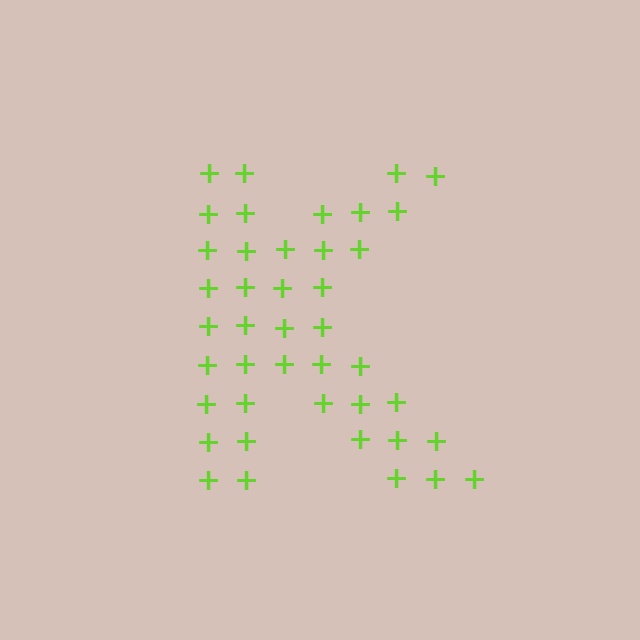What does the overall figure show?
The overall figure shows the letter K.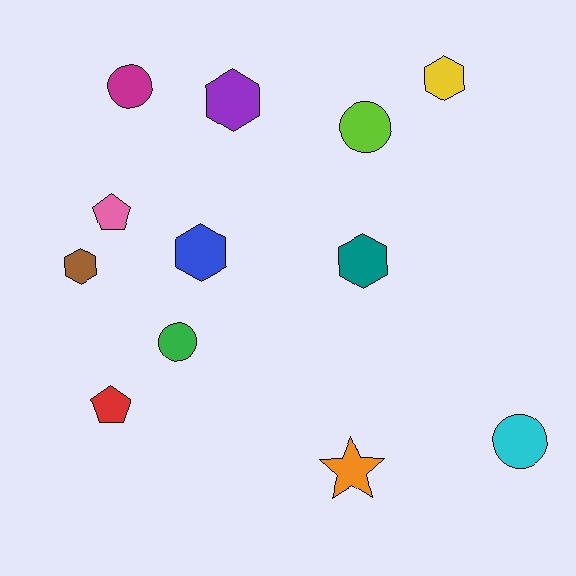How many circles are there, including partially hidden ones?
There are 4 circles.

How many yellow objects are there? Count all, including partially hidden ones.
There is 1 yellow object.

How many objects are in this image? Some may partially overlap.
There are 12 objects.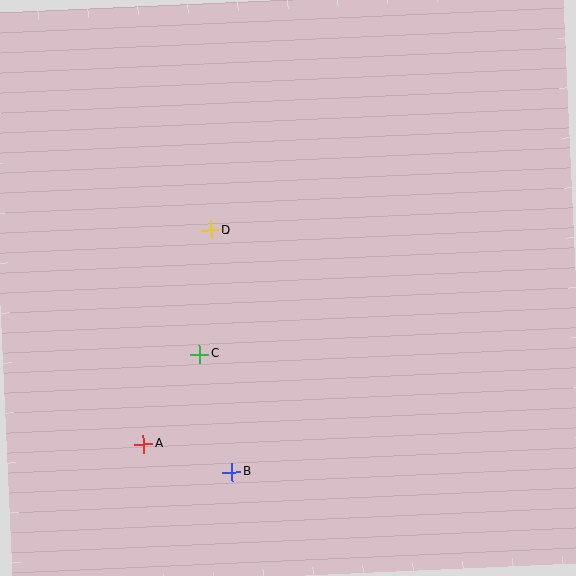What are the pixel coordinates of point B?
Point B is at (232, 472).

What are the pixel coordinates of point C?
Point C is at (200, 354).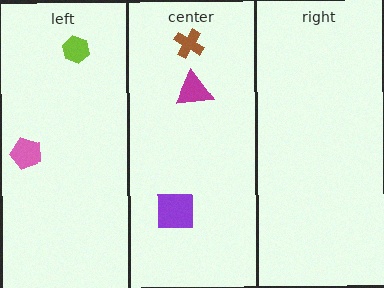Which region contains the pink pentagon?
The left region.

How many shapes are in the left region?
2.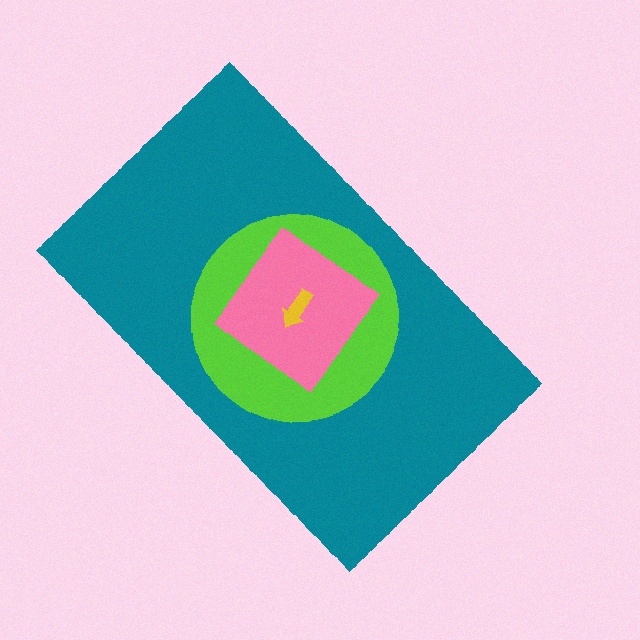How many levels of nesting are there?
4.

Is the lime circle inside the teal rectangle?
Yes.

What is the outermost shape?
The teal rectangle.